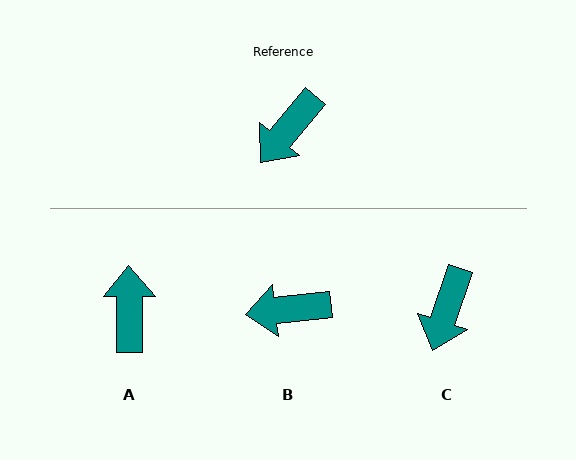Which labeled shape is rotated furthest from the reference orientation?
A, about 140 degrees away.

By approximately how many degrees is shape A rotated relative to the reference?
Approximately 140 degrees clockwise.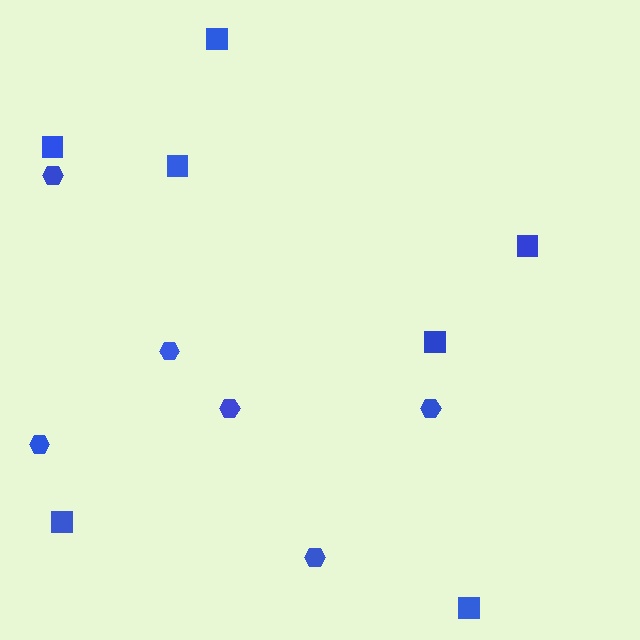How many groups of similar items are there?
There are 2 groups: one group of squares (7) and one group of hexagons (6).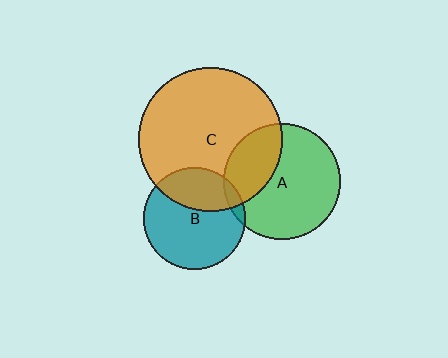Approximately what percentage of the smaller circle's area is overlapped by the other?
Approximately 30%.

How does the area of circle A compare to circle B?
Approximately 1.3 times.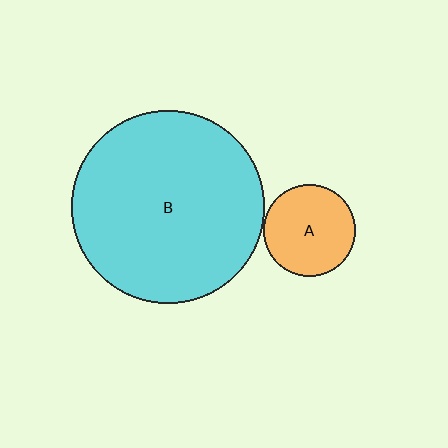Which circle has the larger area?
Circle B (cyan).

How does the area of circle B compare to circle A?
Approximately 4.5 times.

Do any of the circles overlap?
No, none of the circles overlap.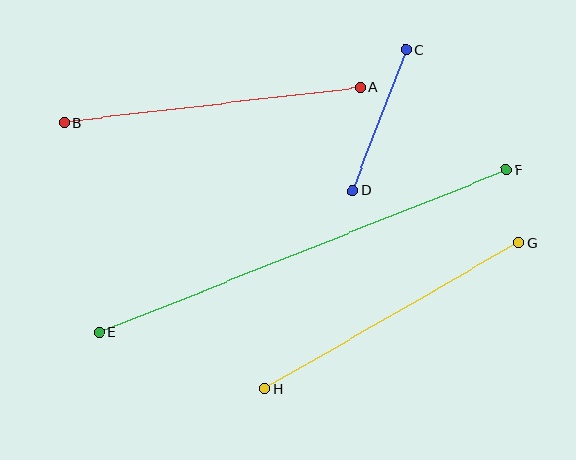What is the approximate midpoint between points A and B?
The midpoint is at approximately (212, 105) pixels.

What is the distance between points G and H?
The distance is approximately 293 pixels.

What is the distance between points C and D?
The distance is approximately 151 pixels.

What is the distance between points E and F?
The distance is approximately 438 pixels.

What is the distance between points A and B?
The distance is approximately 298 pixels.